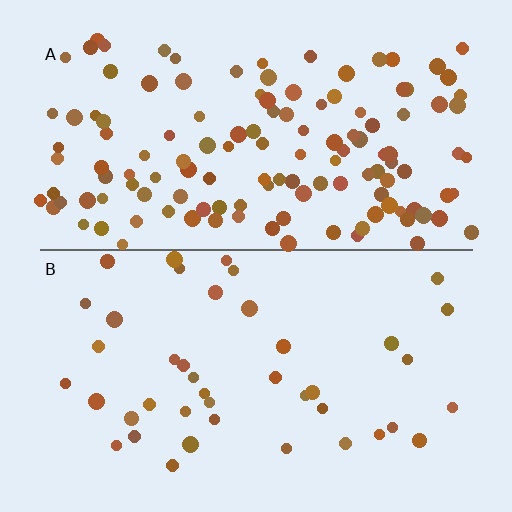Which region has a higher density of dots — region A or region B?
A (the top).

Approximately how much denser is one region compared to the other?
Approximately 3.1× — region A over region B.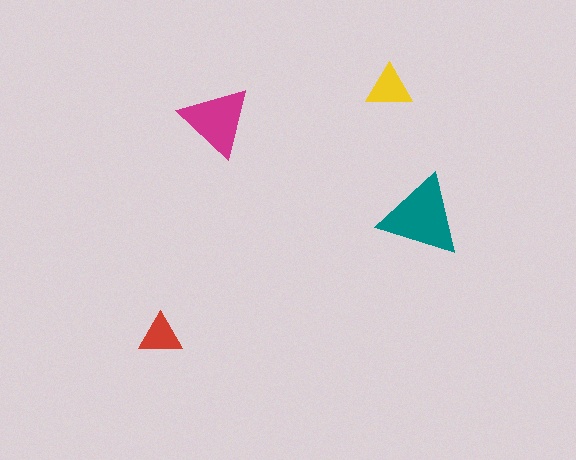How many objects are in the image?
There are 4 objects in the image.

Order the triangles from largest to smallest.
the teal one, the magenta one, the yellow one, the red one.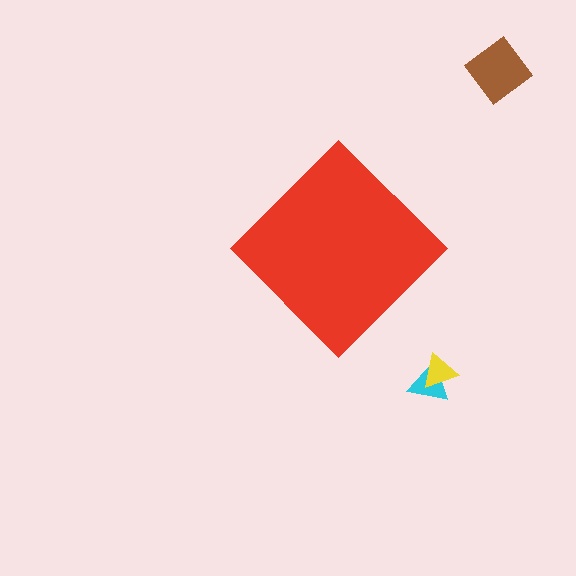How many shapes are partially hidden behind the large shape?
0 shapes are partially hidden.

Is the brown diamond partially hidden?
No, the brown diamond is fully visible.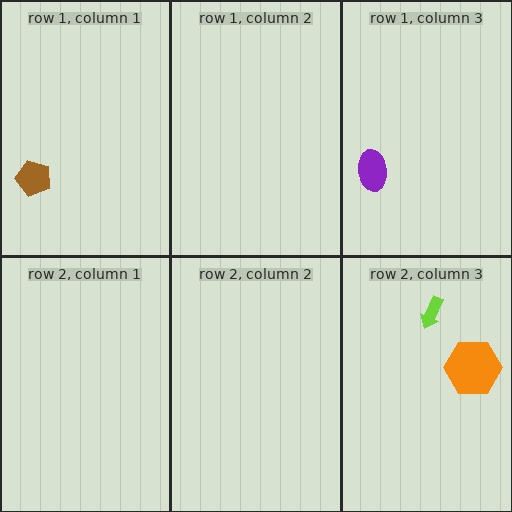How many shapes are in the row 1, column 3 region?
1.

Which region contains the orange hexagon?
The row 2, column 3 region.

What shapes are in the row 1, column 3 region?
The purple ellipse.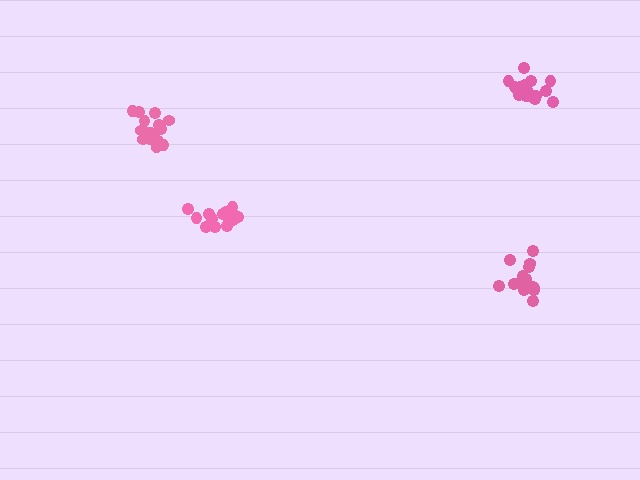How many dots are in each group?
Group 1: 20 dots, Group 2: 15 dots, Group 3: 17 dots, Group 4: 20 dots (72 total).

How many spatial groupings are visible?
There are 4 spatial groupings.